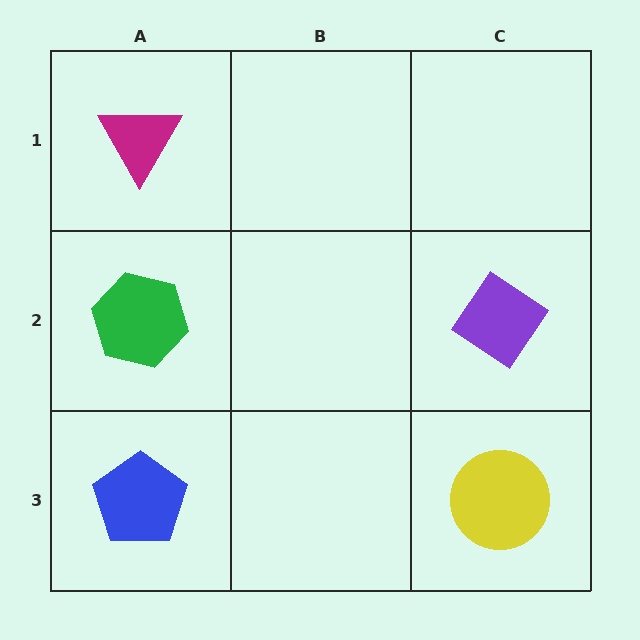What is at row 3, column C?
A yellow circle.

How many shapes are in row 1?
1 shape.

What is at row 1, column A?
A magenta triangle.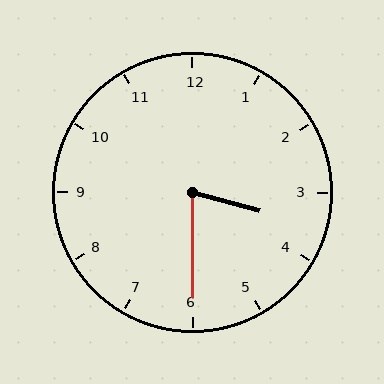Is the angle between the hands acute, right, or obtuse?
It is acute.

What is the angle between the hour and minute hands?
Approximately 75 degrees.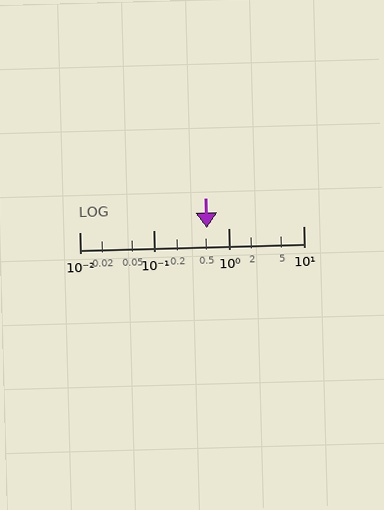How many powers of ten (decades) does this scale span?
The scale spans 3 decades, from 0.01 to 10.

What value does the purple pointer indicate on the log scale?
The pointer indicates approximately 0.51.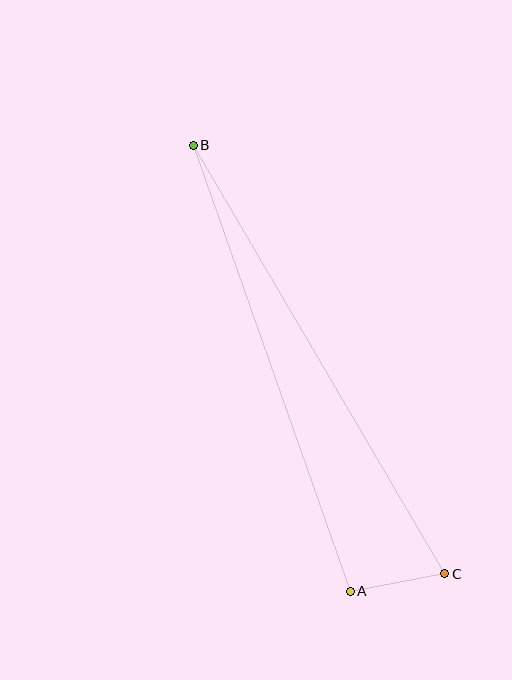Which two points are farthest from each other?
Points B and C are farthest from each other.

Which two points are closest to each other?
Points A and C are closest to each other.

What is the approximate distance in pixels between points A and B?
The distance between A and B is approximately 473 pixels.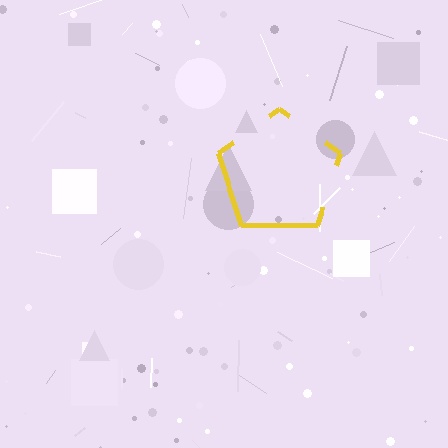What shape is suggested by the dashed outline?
The dashed outline suggests a pentagon.